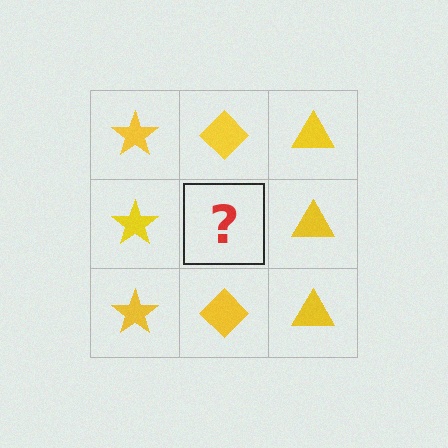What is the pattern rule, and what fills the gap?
The rule is that each column has a consistent shape. The gap should be filled with a yellow diamond.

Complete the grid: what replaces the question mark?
The question mark should be replaced with a yellow diamond.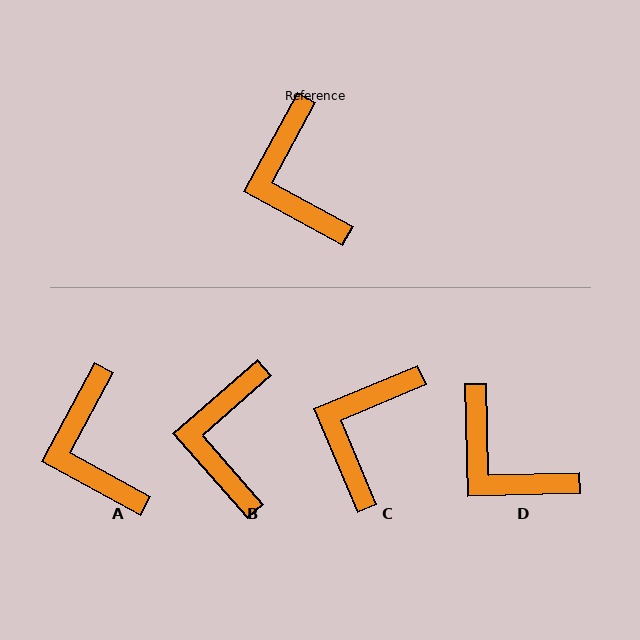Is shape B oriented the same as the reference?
No, it is off by about 21 degrees.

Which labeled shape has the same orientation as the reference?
A.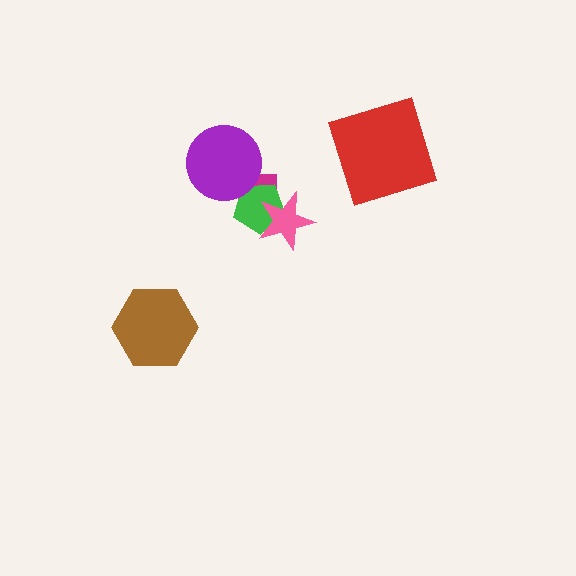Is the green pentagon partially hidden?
Yes, it is partially covered by another shape.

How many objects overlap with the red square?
0 objects overlap with the red square.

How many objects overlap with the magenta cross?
3 objects overlap with the magenta cross.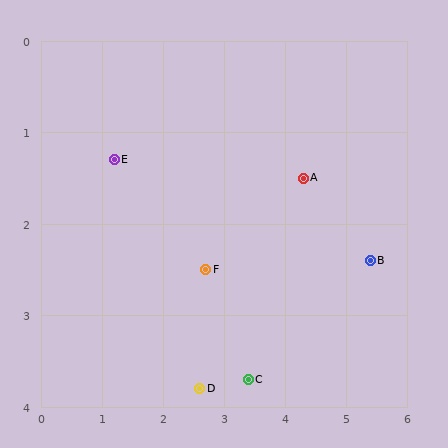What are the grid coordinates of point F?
Point F is at approximately (2.7, 2.5).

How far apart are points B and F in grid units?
Points B and F are about 2.7 grid units apart.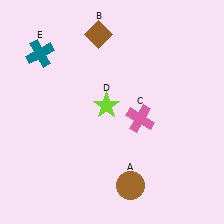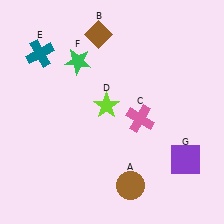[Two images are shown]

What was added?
A green star (F), a purple square (G) were added in Image 2.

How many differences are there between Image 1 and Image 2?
There are 2 differences between the two images.